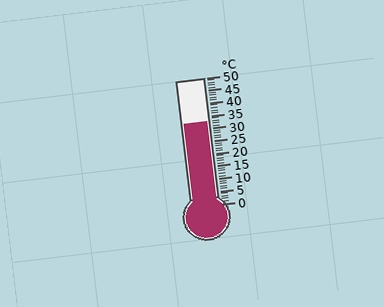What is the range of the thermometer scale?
The thermometer scale ranges from 0°C to 50°C.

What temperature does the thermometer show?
The thermometer shows approximately 33°C.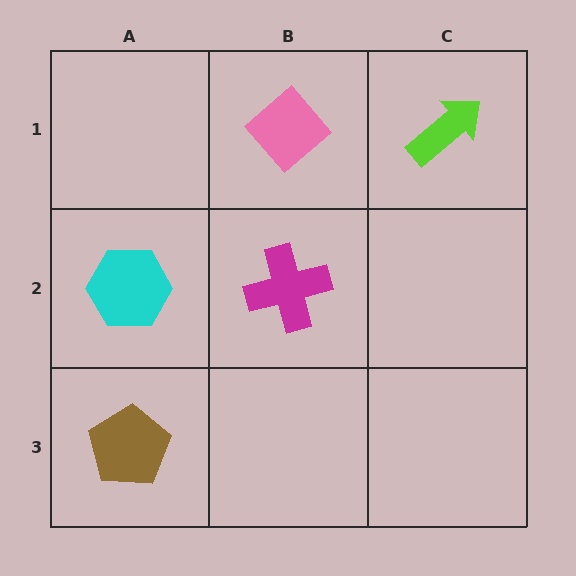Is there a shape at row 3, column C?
No, that cell is empty.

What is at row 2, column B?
A magenta cross.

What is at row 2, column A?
A cyan hexagon.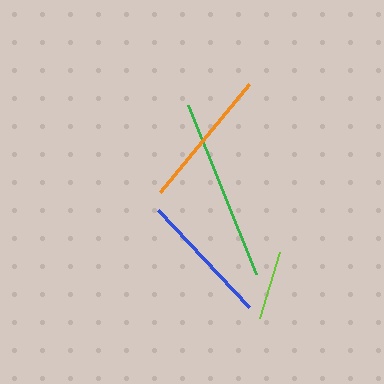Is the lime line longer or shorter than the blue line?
The blue line is longer than the lime line.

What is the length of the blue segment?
The blue segment is approximately 133 pixels long.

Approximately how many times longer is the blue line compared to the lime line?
The blue line is approximately 1.9 times the length of the lime line.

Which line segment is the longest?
The green line is the longest at approximately 182 pixels.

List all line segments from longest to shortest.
From longest to shortest: green, orange, blue, lime.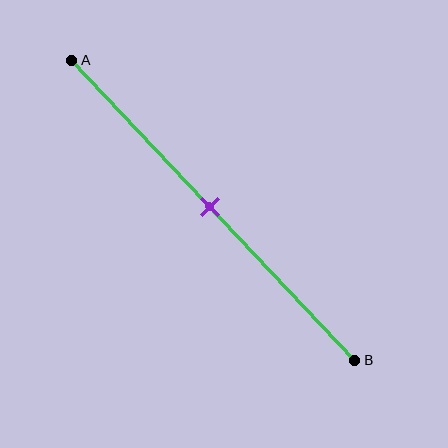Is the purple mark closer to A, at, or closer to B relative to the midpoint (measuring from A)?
The purple mark is approximately at the midpoint of segment AB.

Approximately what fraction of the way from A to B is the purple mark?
The purple mark is approximately 50% of the way from A to B.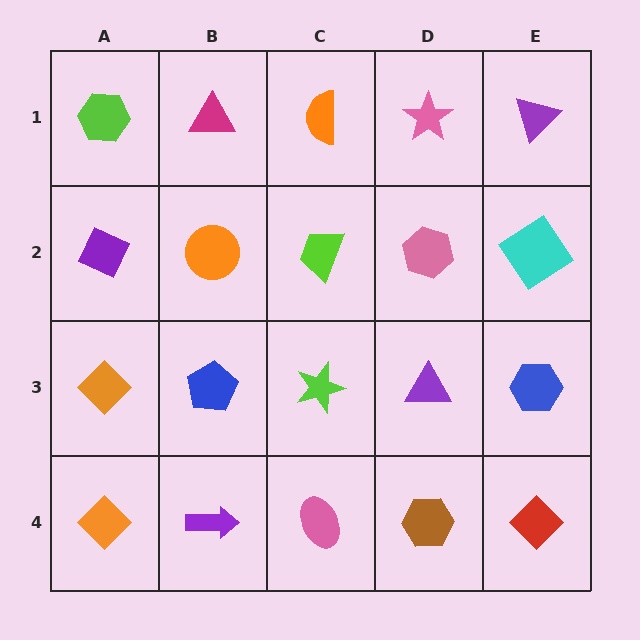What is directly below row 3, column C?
A pink ellipse.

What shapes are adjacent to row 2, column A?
A lime hexagon (row 1, column A), an orange diamond (row 3, column A), an orange circle (row 2, column B).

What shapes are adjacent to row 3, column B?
An orange circle (row 2, column B), a purple arrow (row 4, column B), an orange diamond (row 3, column A), a lime star (row 3, column C).